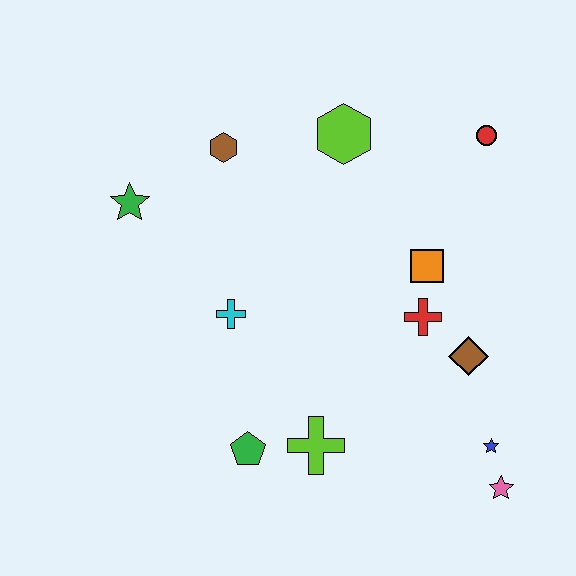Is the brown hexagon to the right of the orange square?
No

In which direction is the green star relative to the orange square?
The green star is to the left of the orange square.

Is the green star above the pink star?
Yes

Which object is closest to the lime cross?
The green pentagon is closest to the lime cross.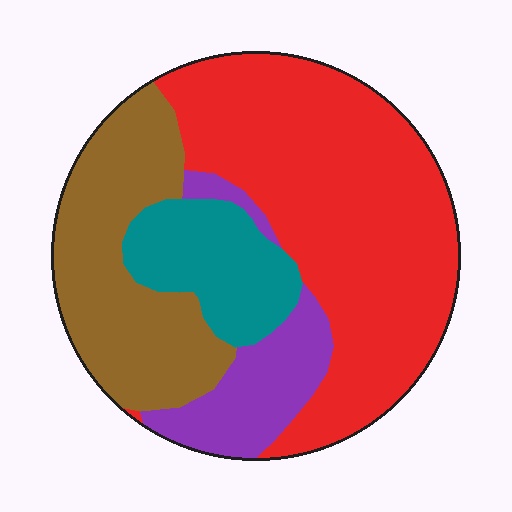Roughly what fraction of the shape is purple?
Purple takes up about one eighth (1/8) of the shape.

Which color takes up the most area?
Red, at roughly 50%.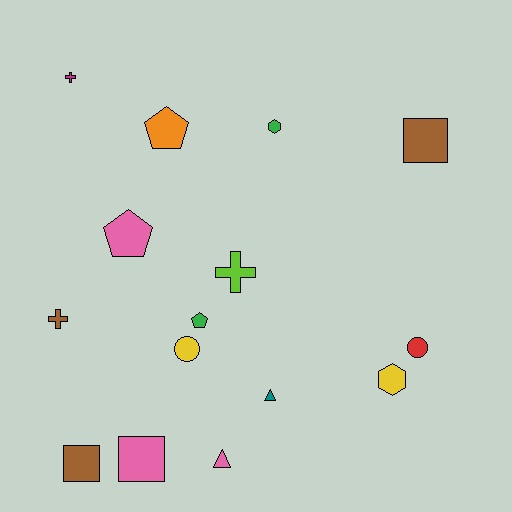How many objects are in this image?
There are 15 objects.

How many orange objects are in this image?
There is 1 orange object.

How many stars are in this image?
There are no stars.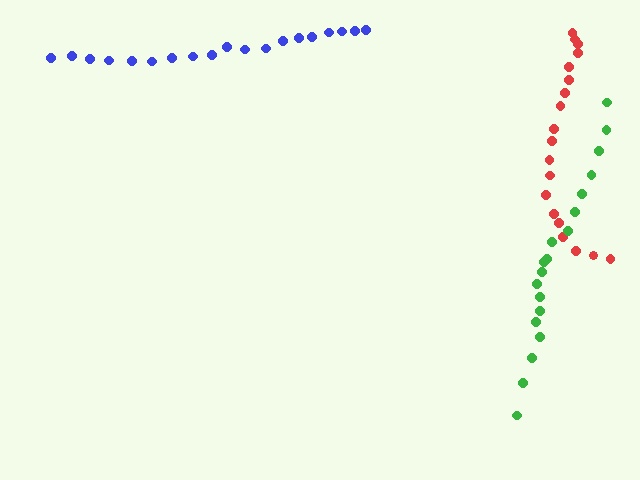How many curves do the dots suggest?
There are 3 distinct paths.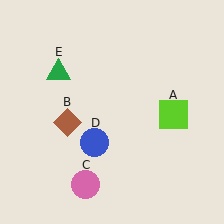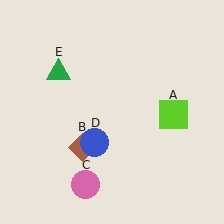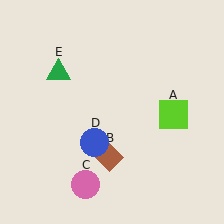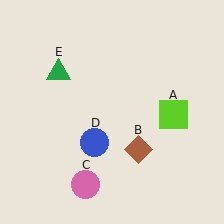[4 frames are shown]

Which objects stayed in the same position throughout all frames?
Lime square (object A) and pink circle (object C) and blue circle (object D) and green triangle (object E) remained stationary.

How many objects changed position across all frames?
1 object changed position: brown diamond (object B).